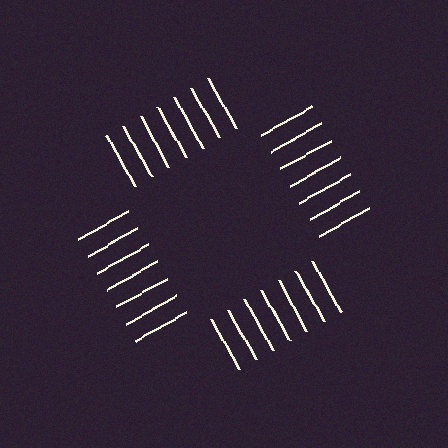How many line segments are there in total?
28 — 7 along each of the 4 edges.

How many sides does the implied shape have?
4 sides — the line-ends trace a square.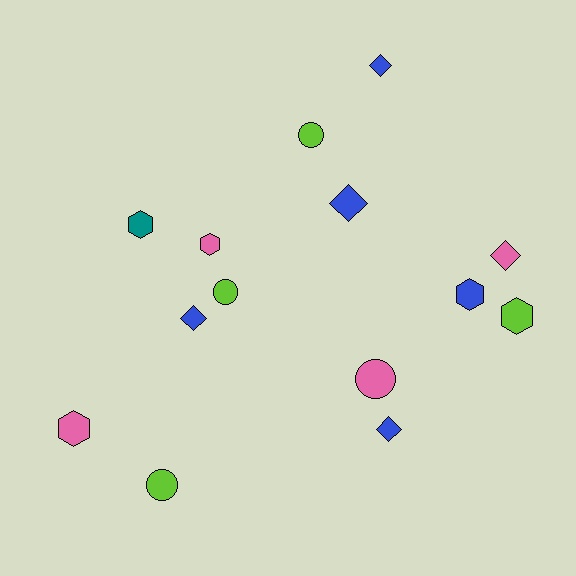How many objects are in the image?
There are 14 objects.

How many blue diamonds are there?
There are 4 blue diamonds.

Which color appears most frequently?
Blue, with 5 objects.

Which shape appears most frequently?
Diamond, with 5 objects.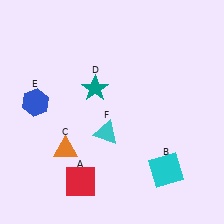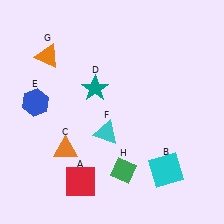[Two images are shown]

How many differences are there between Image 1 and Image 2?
There are 2 differences between the two images.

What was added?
An orange triangle (G), a green diamond (H) were added in Image 2.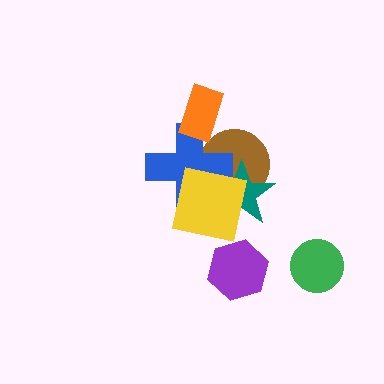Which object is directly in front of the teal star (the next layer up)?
The blue cross is directly in front of the teal star.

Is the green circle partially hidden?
No, no other shape covers it.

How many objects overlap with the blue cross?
4 objects overlap with the blue cross.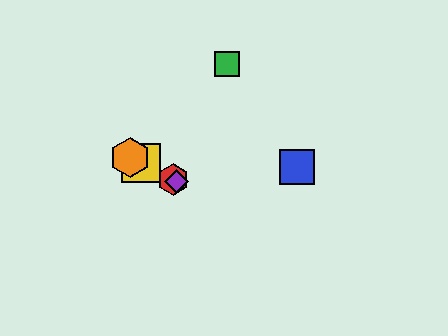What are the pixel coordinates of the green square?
The green square is at (227, 64).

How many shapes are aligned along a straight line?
4 shapes (the red hexagon, the yellow square, the purple diamond, the orange hexagon) are aligned along a straight line.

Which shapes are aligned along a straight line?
The red hexagon, the yellow square, the purple diamond, the orange hexagon are aligned along a straight line.